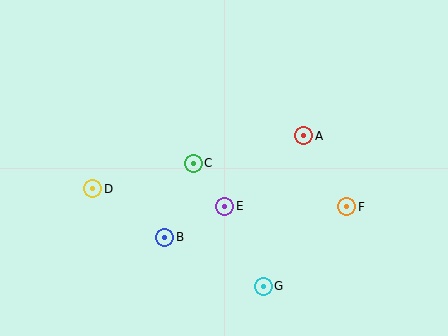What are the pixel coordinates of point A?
Point A is at (304, 136).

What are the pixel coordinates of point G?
Point G is at (263, 286).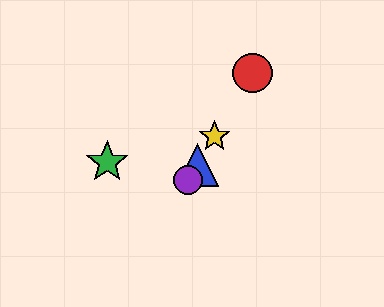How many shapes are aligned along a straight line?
4 shapes (the red circle, the blue triangle, the yellow star, the purple circle) are aligned along a straight line.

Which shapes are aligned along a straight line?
The red circle, the blue triangle, the yellow star, the purple circle are aligned along a straight line.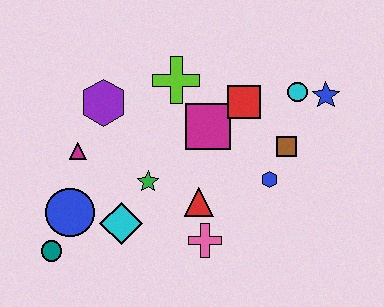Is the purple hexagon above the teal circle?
Yes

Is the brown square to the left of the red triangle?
No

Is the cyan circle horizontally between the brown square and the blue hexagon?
No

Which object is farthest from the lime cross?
The teal circle is farthest from the lime cross.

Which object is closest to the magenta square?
The red square is closest to the magenta square.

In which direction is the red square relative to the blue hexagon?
The red square is above the blue hexagon.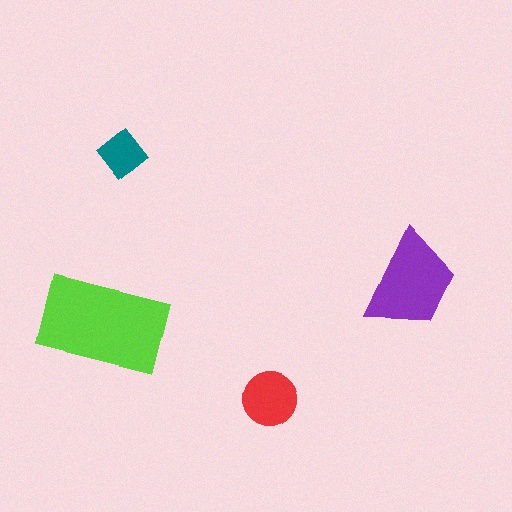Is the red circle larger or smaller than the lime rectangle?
Smaller.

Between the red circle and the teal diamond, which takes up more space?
The red circle.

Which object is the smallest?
The teal diamond.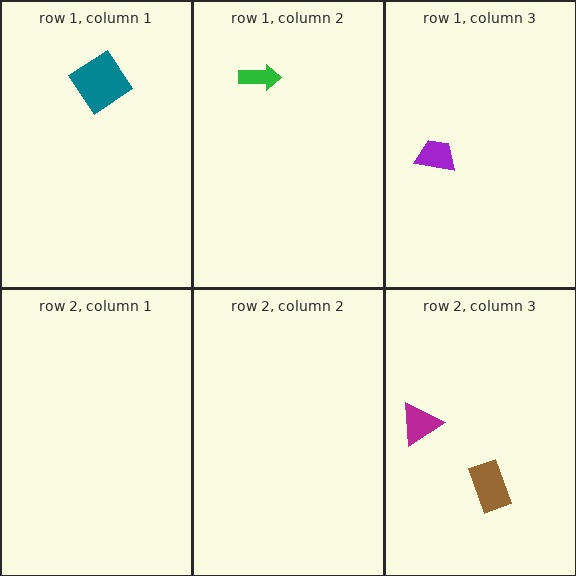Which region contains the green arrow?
The row 1, column 2 region.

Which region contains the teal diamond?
The row 1, column 1 region.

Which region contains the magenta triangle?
The row 2, column 3 region.